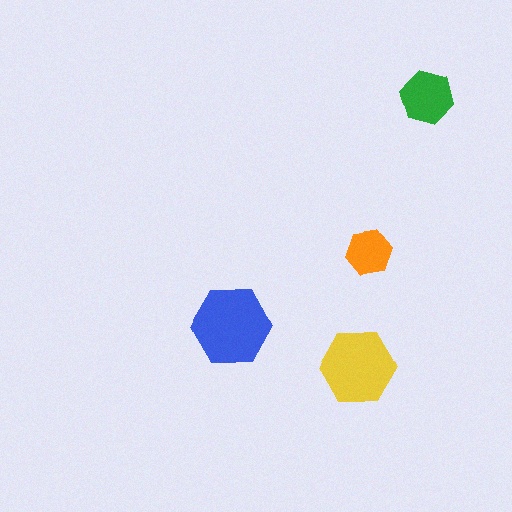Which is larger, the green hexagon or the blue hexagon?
The blue one.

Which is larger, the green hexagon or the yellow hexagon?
The yellow one.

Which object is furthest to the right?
The green hexagon is rightmost.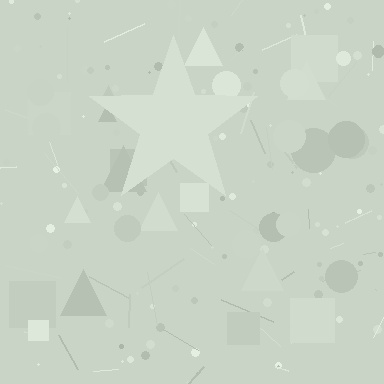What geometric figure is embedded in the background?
A star is embedded in the background.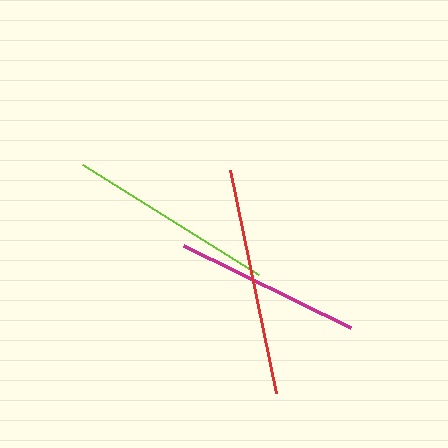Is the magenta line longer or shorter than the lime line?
The lime line is longer than the magenta line.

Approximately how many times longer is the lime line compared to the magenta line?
The lime line is approximately 1.1 times the length of the magenta line.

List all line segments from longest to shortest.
From longest to shortest: red, lime, magenta.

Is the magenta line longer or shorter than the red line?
The red line is longer than the magenta line.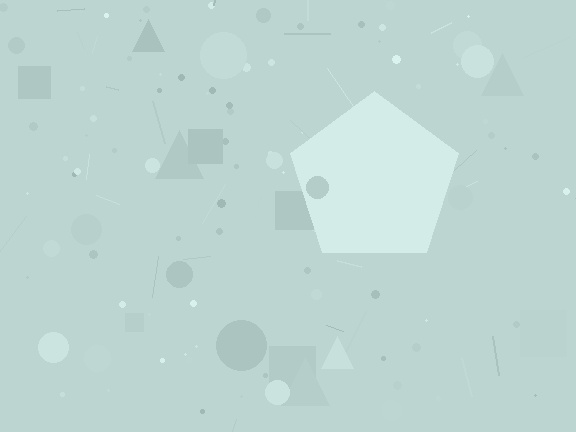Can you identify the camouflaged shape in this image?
The camouflaged shape is a pentagon.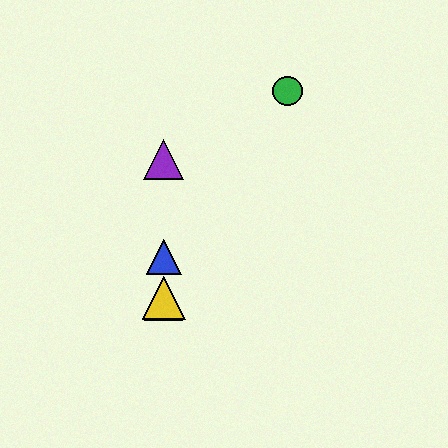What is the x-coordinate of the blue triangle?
The blue triangle is at x≈164.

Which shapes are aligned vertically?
The red triangle, the blue triangle, the yellow triangle, the purple triangle are aligned vertically.